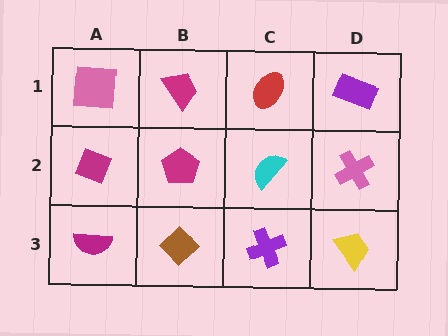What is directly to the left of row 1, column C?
A magenta trapezoid.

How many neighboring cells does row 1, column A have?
2.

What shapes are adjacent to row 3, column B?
A magenta pentagon (row 2, column B), a magenta semicircle (row 3, column A), a purple cross (row 3, column C).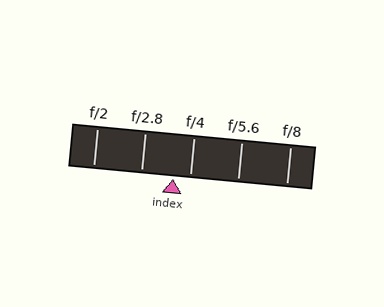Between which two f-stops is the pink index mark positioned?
The index mark is between f/2.8 and f/4.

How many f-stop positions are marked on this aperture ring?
There are 5 f-stop positions marked.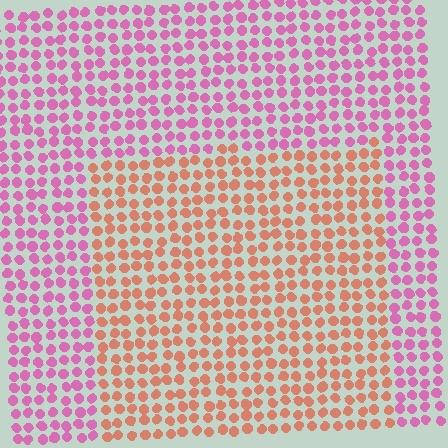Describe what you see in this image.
The image is filled with small pink elements in a uniform arrangement. A rectangle-shaped region is visible where the elements are tinted to a slightly different hue, forming a subtle color boundary.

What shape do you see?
I see a rectangle.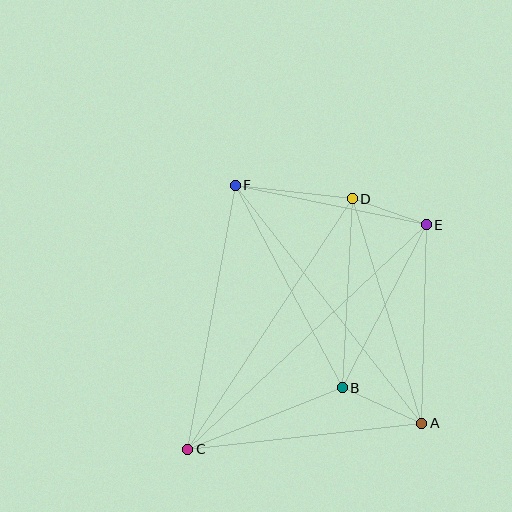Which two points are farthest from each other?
Points C and E are farthest from each other.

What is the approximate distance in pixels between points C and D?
The distance between C and D is approximately 300 pixels.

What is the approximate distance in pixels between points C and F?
The distance between C and F is approximately 268 pixels.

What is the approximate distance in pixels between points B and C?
The distance between B and C is approximately 166 pixels.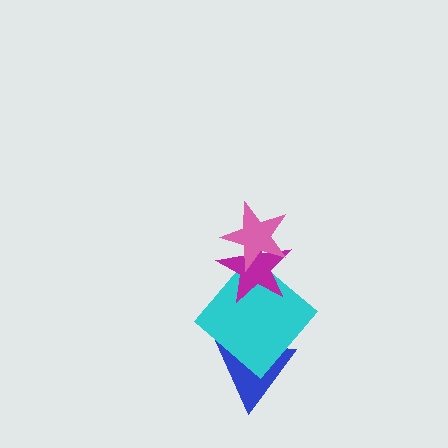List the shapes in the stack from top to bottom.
From top to bottom: the pink star, the magenta star, the cyan diamond, the blue triangle.